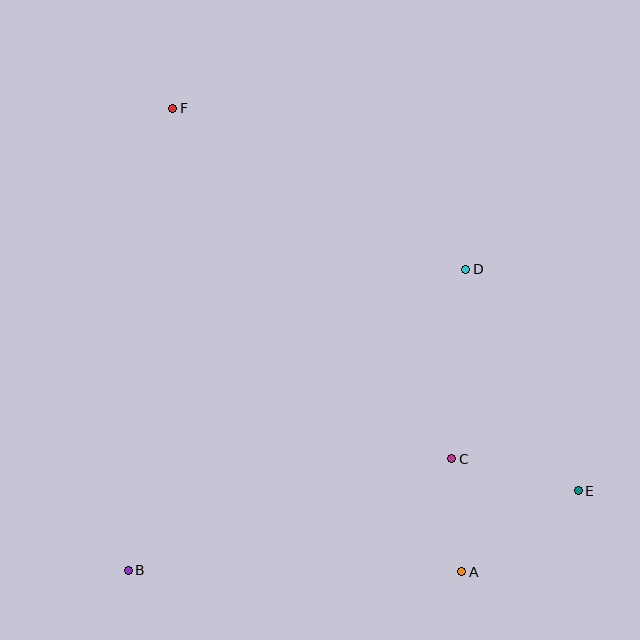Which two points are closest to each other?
Points A and C are closest to each other.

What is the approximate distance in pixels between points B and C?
The distance between B and C is approximately 342 pixels.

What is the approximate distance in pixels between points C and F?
The distance between C and F is approximately 448 pixels.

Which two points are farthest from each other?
Points E and F are farthest from each other.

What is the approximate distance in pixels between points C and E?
The distance between C and E is approximately 131 pixels.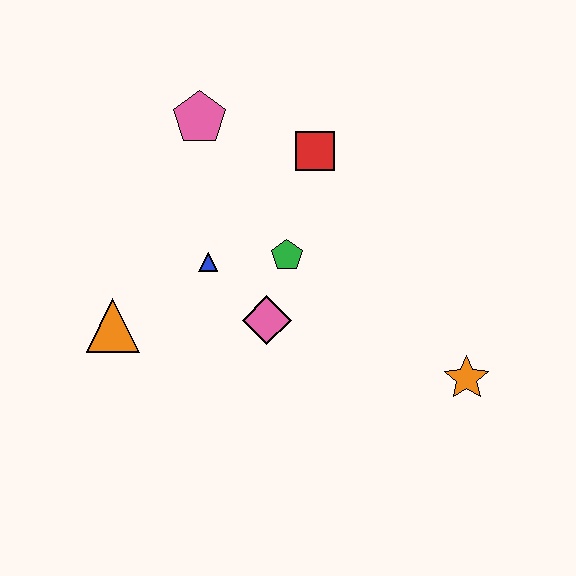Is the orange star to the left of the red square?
No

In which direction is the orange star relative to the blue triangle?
The orange star is to the right of the blue triangle.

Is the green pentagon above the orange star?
Yes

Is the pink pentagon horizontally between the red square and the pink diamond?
No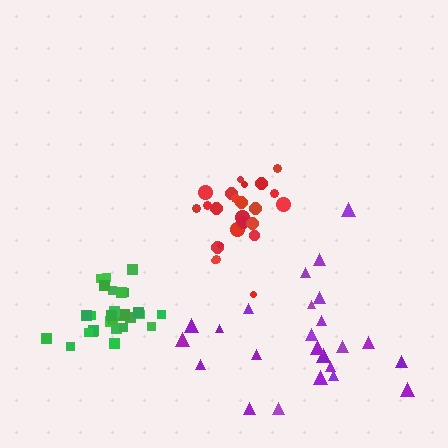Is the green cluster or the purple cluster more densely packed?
Green.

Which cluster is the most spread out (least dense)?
Purple.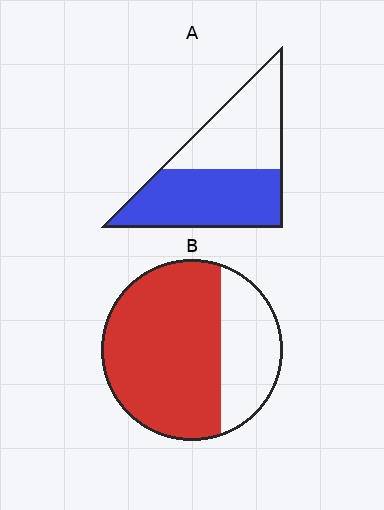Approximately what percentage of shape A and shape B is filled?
A is approximately 55% and B is approximately 70%.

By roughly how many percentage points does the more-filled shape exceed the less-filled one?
By roughly 15 percentage points (B over A).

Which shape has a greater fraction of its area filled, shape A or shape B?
Shape B.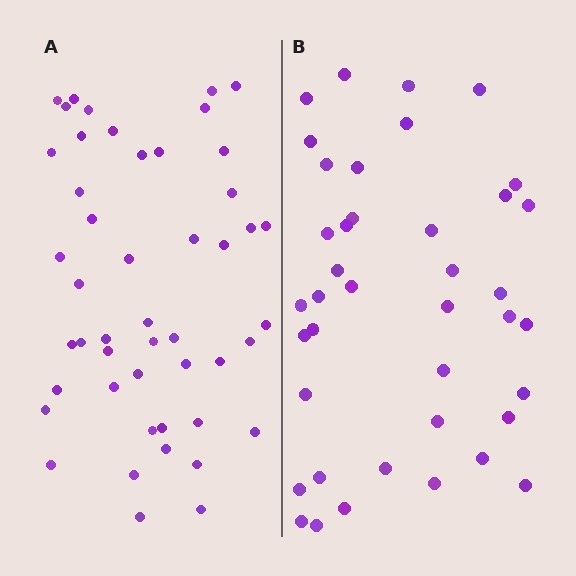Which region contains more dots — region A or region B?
Region A (the left region) has more dots.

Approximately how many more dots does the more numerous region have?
Region A has roughly 8 or so more dots than region B.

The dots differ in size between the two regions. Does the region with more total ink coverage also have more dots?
No. Region B has more total ink coverage because its dots are larger, but region A actually contains more individual dots. Total area can be misleading — the number of items is what matters here.